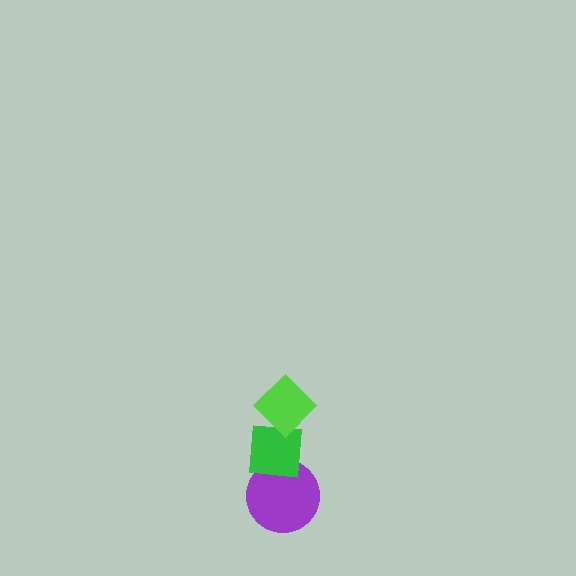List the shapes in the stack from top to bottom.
From top to bottom: the lime diamond, the green square, the purple circle.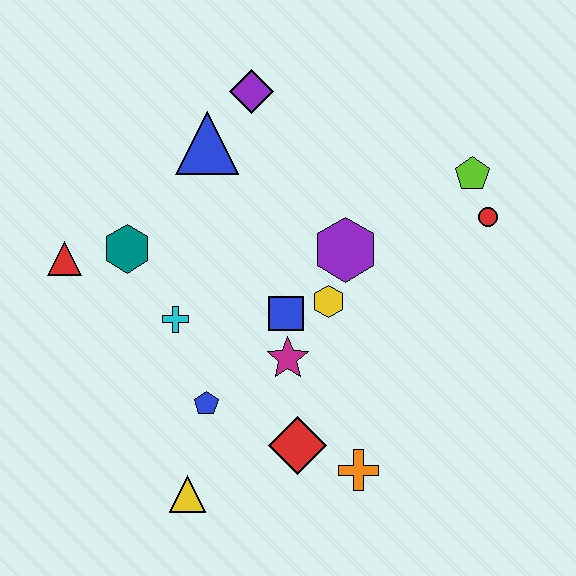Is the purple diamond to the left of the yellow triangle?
No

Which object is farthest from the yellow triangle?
The lime pentagon is farthest from the yellow triangle.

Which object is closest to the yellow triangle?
The blue pentagon is closest to the yellow triangle.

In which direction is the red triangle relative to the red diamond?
The red triangle is to the left of the red diamond.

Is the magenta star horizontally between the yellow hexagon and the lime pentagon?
No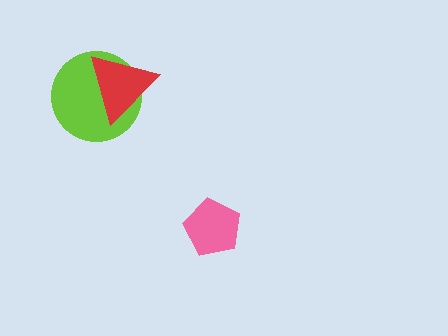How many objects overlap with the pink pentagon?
0 objects overlap with the pink pentagon.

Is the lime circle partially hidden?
Yes, it is partially covered by another shape.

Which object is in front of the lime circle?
The red triangle is in front of the lime circle.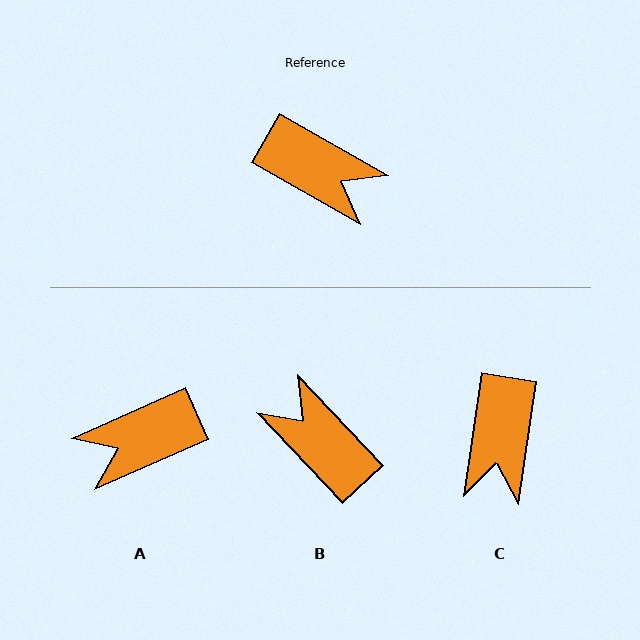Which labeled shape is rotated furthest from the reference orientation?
B, about 163 degrees away.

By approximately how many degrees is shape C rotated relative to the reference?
Approximately 69 degrees clockwise.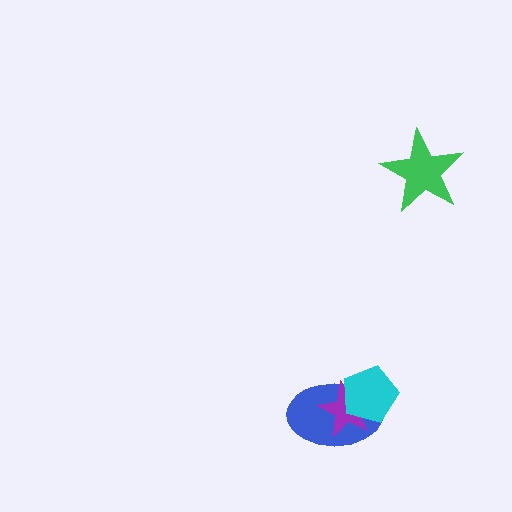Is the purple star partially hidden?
Yes, it is partially covered by another shape.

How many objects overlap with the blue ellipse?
2 objects overlap with the blue ellipse.